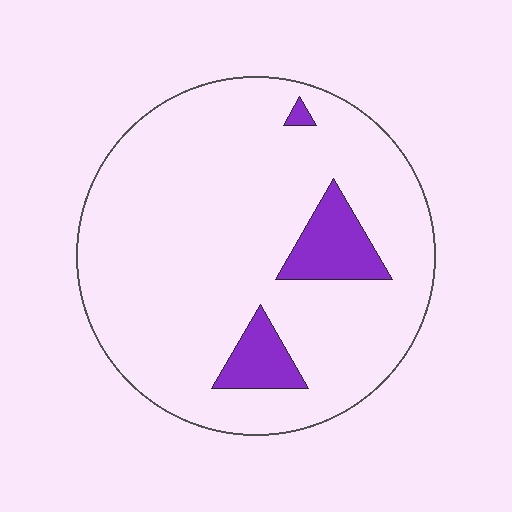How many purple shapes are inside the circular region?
3.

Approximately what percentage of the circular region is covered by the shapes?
Approximately 10%.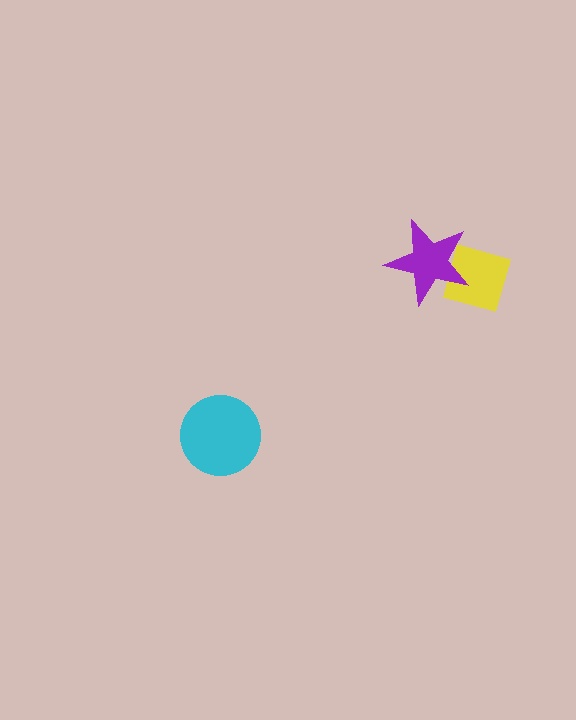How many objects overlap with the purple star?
1 object overlaps with the purple star.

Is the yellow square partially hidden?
Yes, it is partially covered by another shape.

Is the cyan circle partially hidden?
No, no other shape covers it.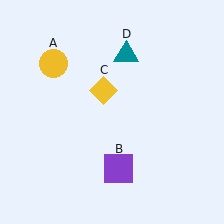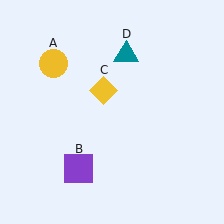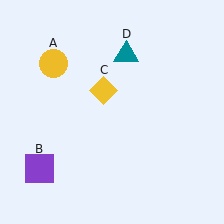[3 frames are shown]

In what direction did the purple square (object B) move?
The purple square (object B) moved left.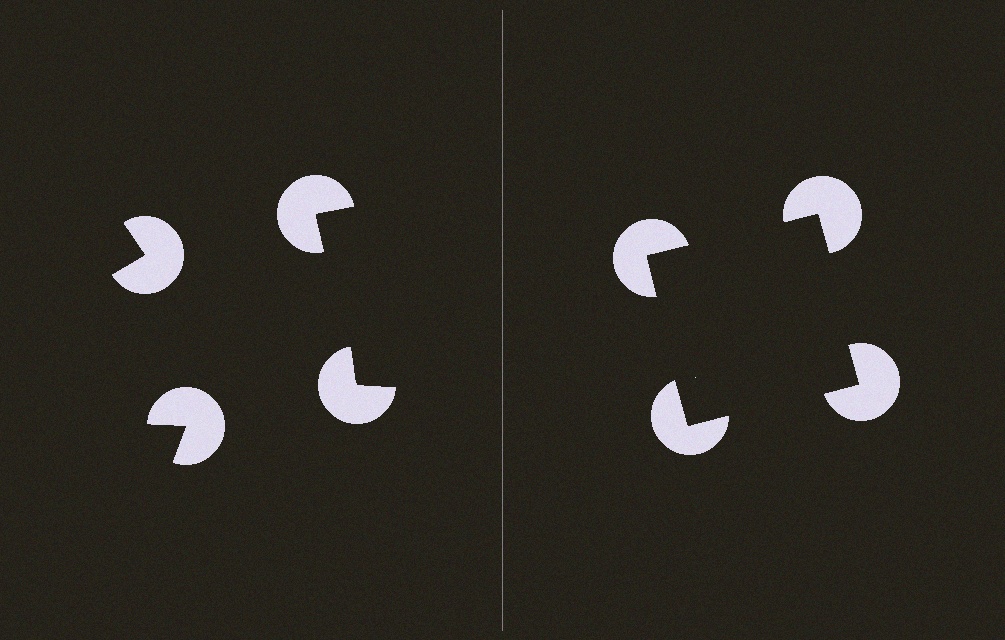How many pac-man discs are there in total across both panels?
8 — 4 on each side.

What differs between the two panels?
The pac-man discs are positioned identically on both sides; only the wedge orientations differ. On the right they align to a square; on the left they are misaligned.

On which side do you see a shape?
An illusory square appears on the right side. On the left side the wedge cuts are rotated, so no coherent shape forms.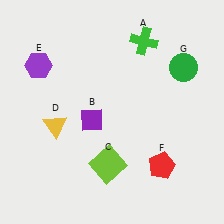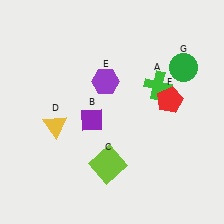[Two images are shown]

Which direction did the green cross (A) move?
The green cross (A) moved down.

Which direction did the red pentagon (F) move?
The red pentagon (F) moved up.